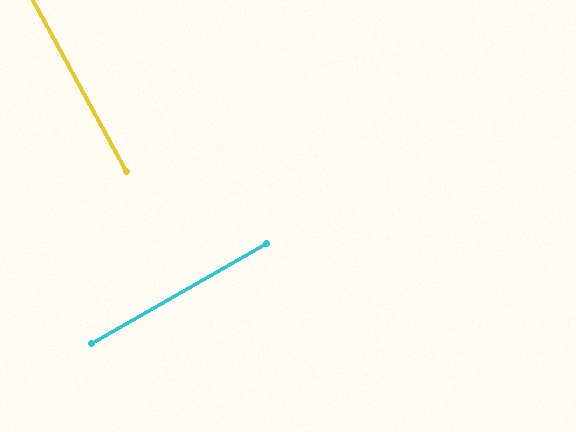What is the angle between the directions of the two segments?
Approximately 89 degrees.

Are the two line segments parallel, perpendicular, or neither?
Perpendicular — they meet at approximately 89°.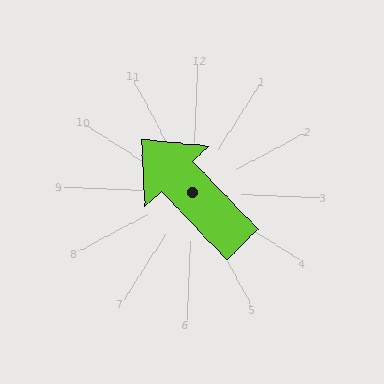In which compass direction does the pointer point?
Northwest.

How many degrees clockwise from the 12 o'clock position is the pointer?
Approximately 314 degrees.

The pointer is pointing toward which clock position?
Roughly 10 o'clock.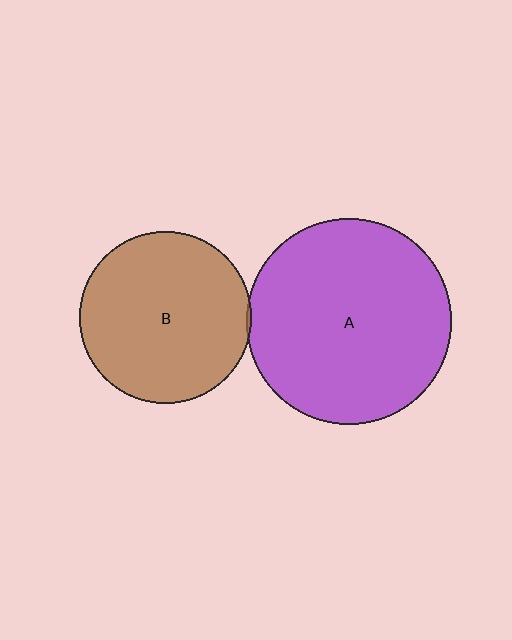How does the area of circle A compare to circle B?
Approximately 1.4 times.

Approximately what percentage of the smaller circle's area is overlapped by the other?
Approximately 5%.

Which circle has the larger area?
Circle A (purple).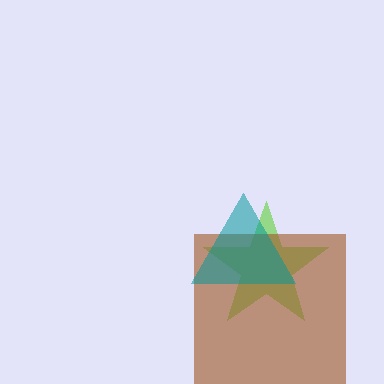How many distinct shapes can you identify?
There are 3 distinct shapes: a lime star, a brown square, a teal triangle.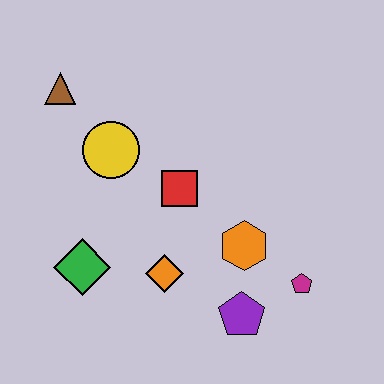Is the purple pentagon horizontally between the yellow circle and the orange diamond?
No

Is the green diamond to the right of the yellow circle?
No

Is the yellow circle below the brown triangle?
Yes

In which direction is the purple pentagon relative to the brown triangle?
The purple pentagon is below the brown triangle.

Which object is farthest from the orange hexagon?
The brown triangle is farthest from the orange hexagon.